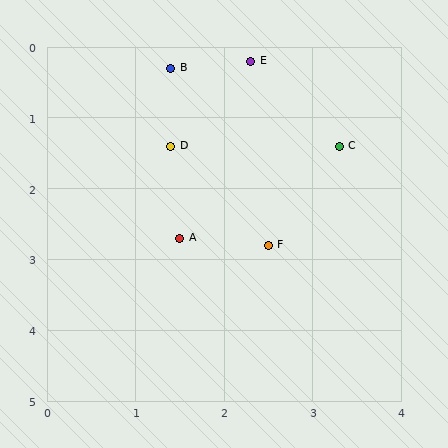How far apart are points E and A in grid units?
Points E and A are about 2.6 grid units apart.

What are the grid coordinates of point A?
Point A is at approximately (1.5, 2.7).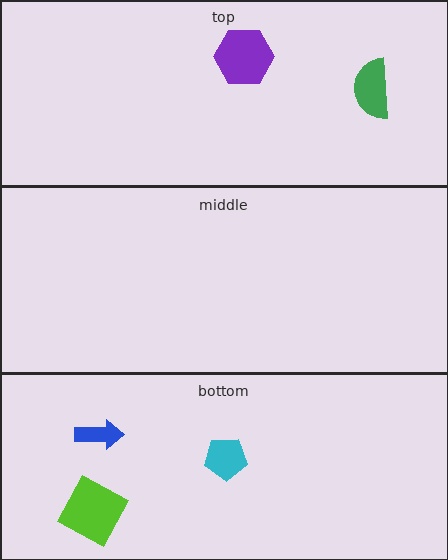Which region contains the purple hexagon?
The top region.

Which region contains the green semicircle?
The top region.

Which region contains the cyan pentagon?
The bottom region.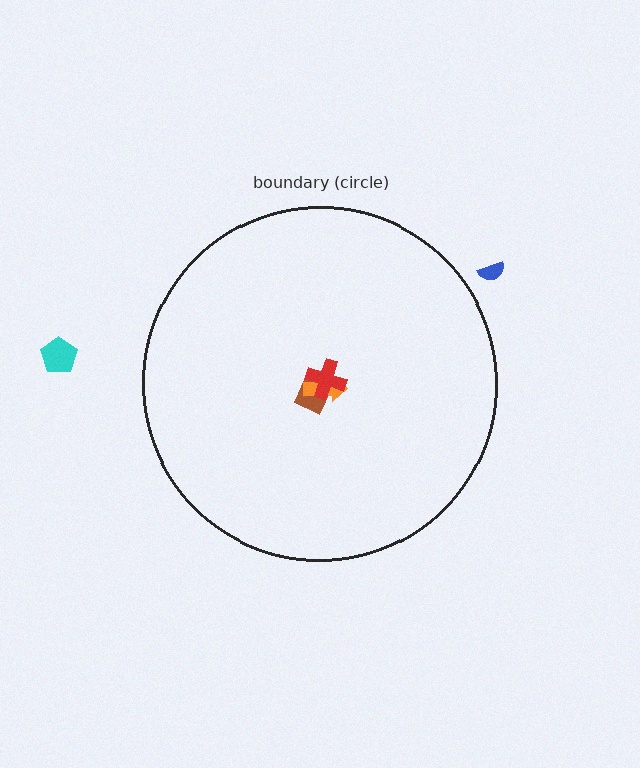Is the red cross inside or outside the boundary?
Inside.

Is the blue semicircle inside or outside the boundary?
Outside.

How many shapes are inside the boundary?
3 inside, 2 outside.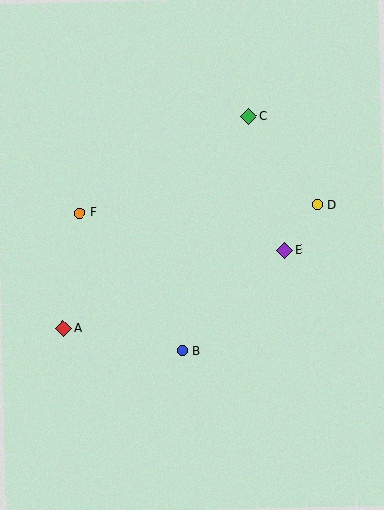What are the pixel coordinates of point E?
Point E is at (285, 250).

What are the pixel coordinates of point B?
Point B is at (182, 351).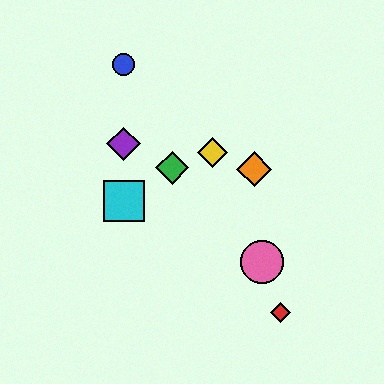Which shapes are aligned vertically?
The blue circle, the purple diamond, the cyan square are aligned vertically.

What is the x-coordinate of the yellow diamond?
The yellow diamond is at x≈212.